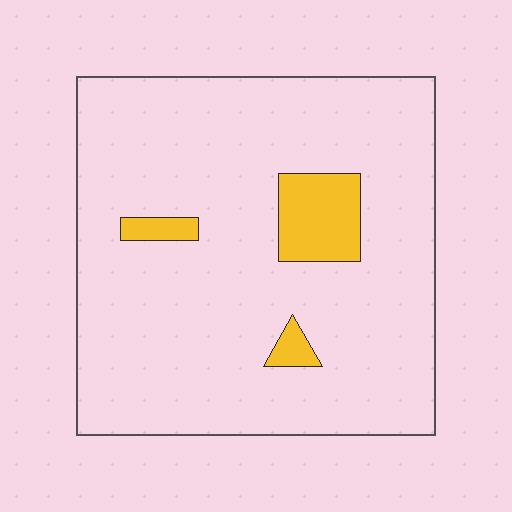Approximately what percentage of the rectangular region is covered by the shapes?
Approximately 10%.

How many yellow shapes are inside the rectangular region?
3.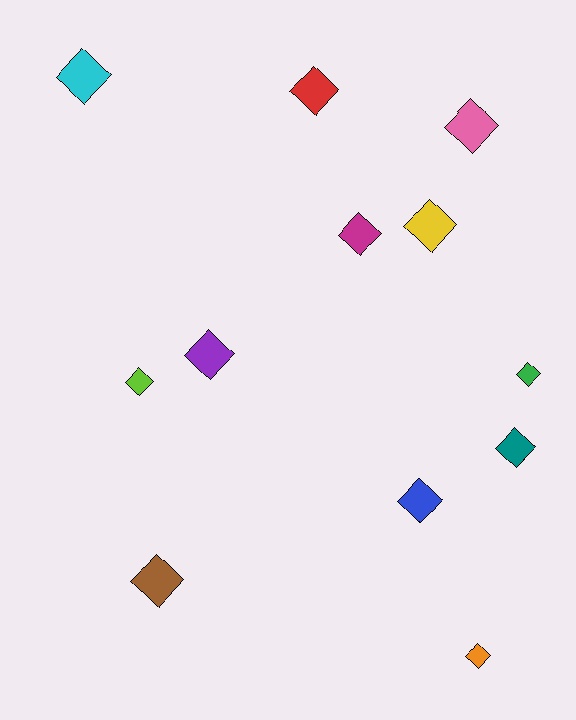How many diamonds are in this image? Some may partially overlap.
There are 12 diamonds.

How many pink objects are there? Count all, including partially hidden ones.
There is 1 pink object.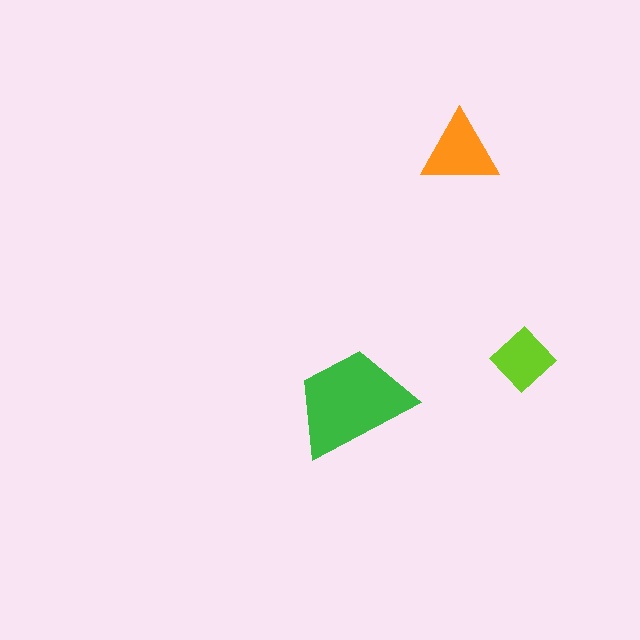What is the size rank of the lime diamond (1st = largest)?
3rd.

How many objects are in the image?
There are 3 objects in the image.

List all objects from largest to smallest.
The green trapezoid, the orange triangle, the lime diamond.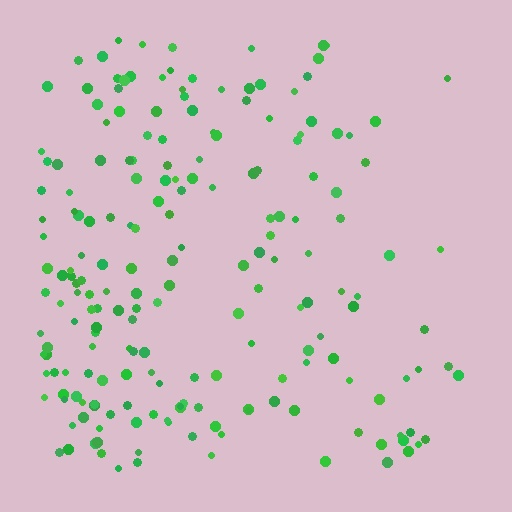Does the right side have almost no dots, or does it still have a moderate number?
Still a moderate number, just noticeably fewer than the left.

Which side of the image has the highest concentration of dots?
The left.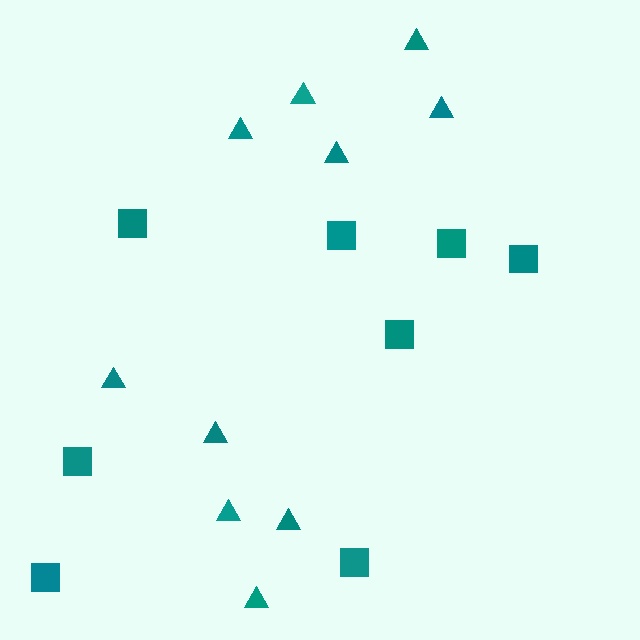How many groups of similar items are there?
There are 2 groups: one group of squares (8) and one group of triangles (10).